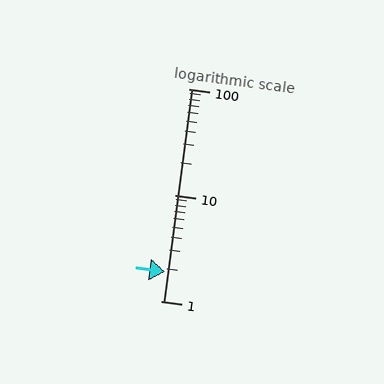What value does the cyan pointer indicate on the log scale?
The pointer indicates approximately 1.9.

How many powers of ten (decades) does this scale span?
The scale spans 2 decades, from 1 to 100.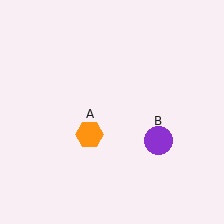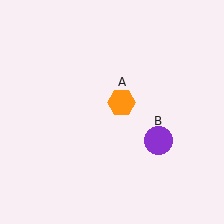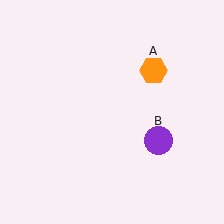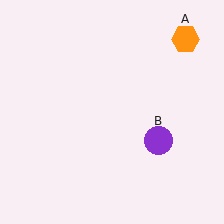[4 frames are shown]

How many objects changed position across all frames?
1 object changed position: orange hexagon (object A).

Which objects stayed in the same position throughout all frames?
Purple circle (object B) remained stationary.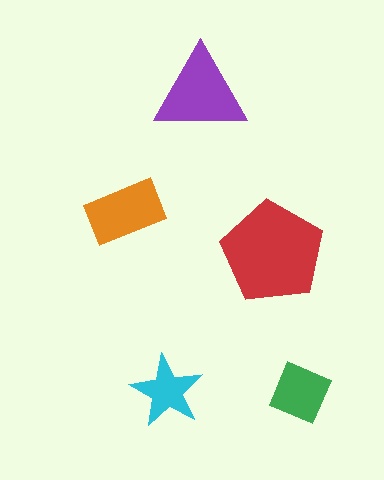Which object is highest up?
The purple triangle is topmost.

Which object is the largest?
The red pentagon.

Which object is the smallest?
The cyan star.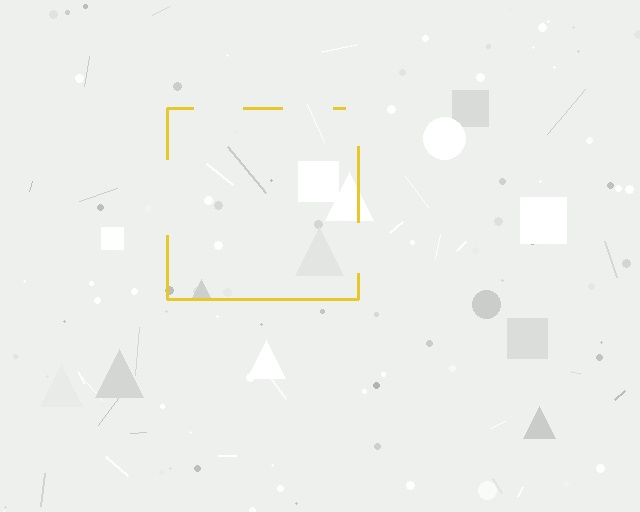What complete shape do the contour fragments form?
The contour fragments form a square.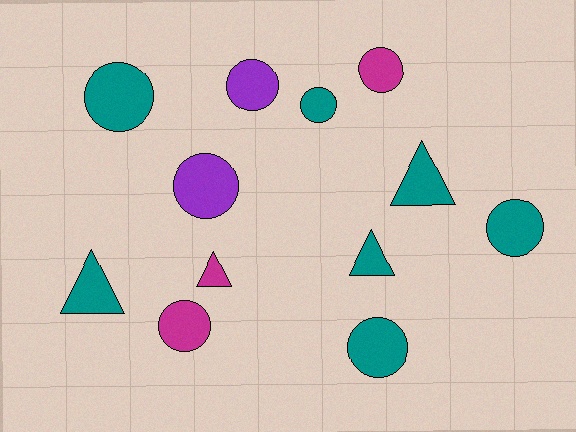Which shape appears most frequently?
Circle, with 8 objects.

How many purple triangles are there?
There are no purple triangles.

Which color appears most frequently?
Teal, with 7 objects.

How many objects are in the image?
There are 12 objects.